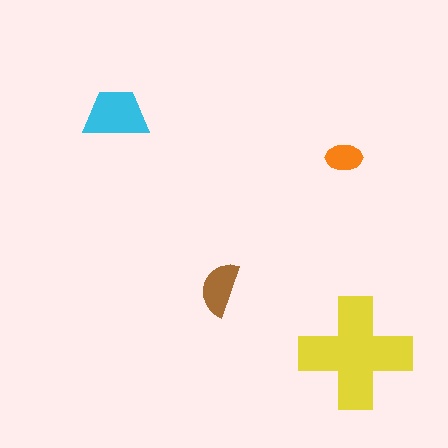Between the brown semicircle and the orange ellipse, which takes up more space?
The brown semicircle.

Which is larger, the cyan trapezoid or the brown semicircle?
The cyan trapezoid.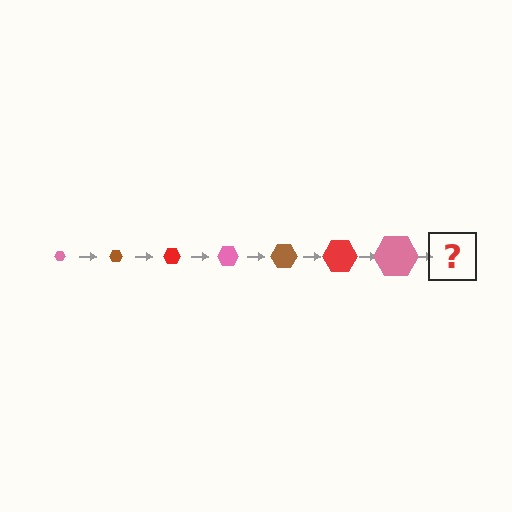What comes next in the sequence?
The next element should be a brown hexagon, larger than the previous one.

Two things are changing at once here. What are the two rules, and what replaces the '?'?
The two rules are that the hexagon grows larger each step and the color cycles through pink, brown, and red. The '?' should be a brown hexagon, larger than the previous one.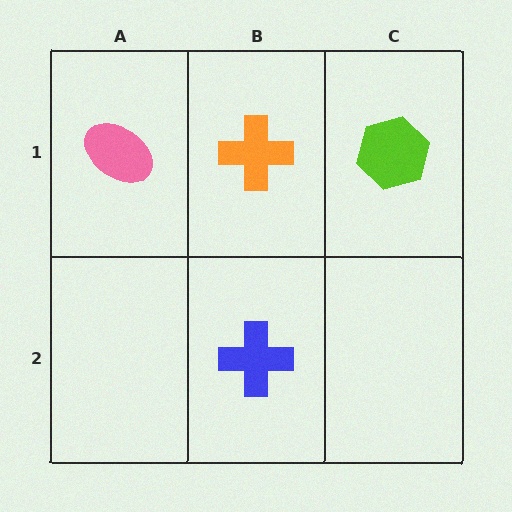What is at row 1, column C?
A lime hexagon.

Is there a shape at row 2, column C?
No, that cell is empty.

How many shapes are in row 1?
3 shapes.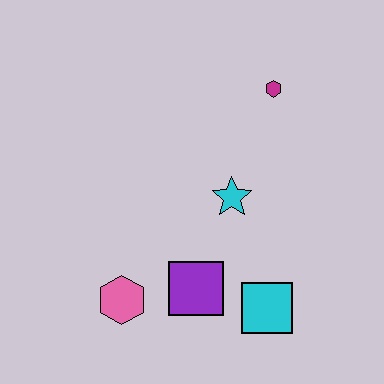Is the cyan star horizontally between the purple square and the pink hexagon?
No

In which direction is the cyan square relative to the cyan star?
The cyan square is below the cyan star.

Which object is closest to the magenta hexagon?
The cyan star is closest to the magenta hexagon.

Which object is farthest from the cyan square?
The magenta hexagon is farthest from the cyan square.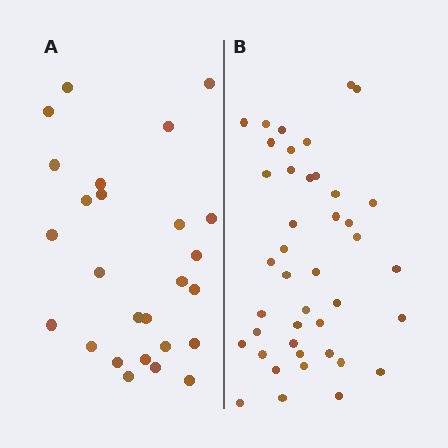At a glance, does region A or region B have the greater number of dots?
Region B (the right region) has more dots.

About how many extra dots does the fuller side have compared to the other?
Region B has approximately 15 more dots than region A.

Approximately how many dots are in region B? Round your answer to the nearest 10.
About 40 dots. (The exact count is 42, which rounds to 40.)